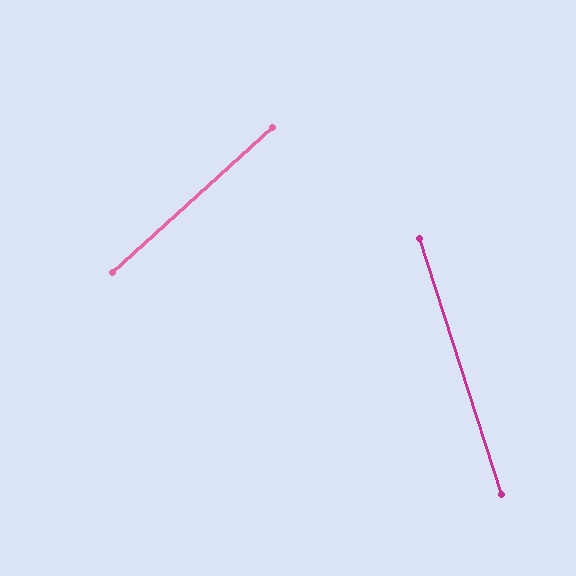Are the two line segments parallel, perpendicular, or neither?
Neither parallel nor perpendicular — they differ by about 66°.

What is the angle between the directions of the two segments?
Approximately 66 degrees.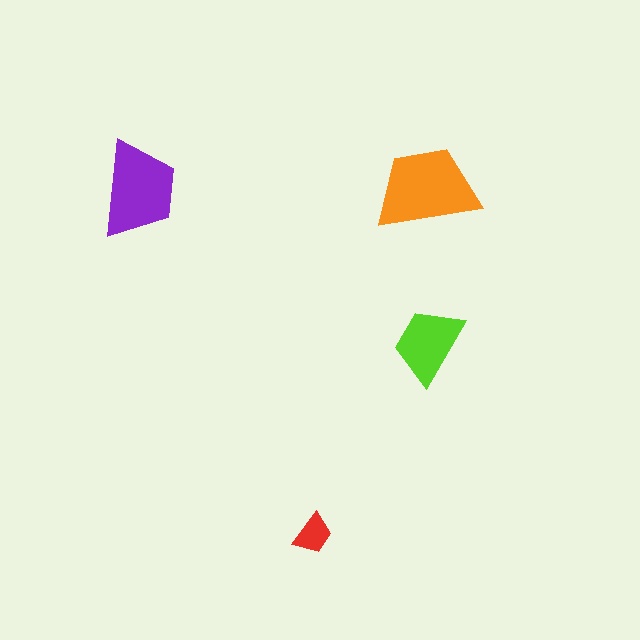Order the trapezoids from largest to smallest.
the orange one, the purple one, the lime one, the red one.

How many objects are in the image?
There are 4 objects in the image.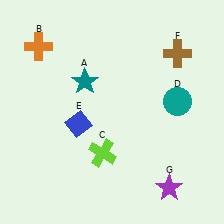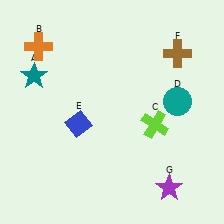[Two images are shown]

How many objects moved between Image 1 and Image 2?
2 objects moved between the two images.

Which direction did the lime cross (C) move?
The lime cross (C) moved right.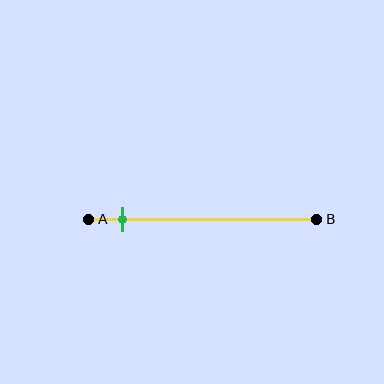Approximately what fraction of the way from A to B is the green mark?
The green mark is approximately 15% of the way from A to B.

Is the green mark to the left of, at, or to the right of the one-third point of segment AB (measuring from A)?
The green mark is to the left of the one-third point of segment AB.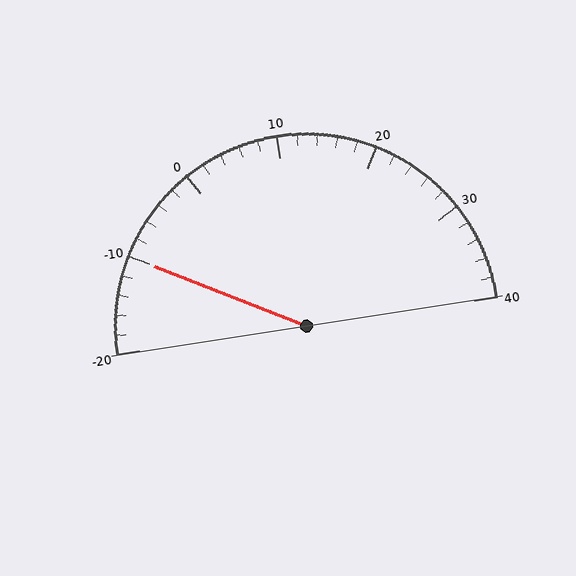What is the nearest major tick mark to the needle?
The nearest major tick mark is -10.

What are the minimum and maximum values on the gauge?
The gauge ranges from -20 to 40.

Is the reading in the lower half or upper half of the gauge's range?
The reading is in the lower half of the range (-20 to 40).